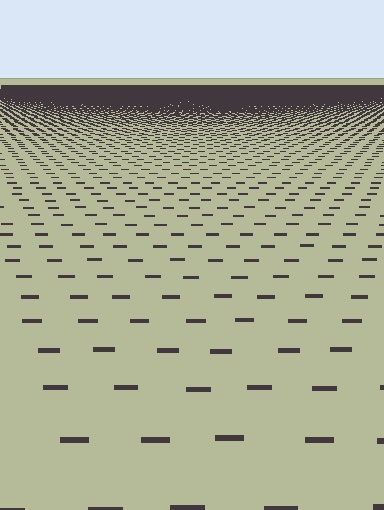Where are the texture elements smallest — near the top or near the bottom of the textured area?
Near the top.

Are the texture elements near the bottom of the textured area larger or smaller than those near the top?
Larger. Near the bottom, elements are closer to the viewer and appear at a bigger on-screen size.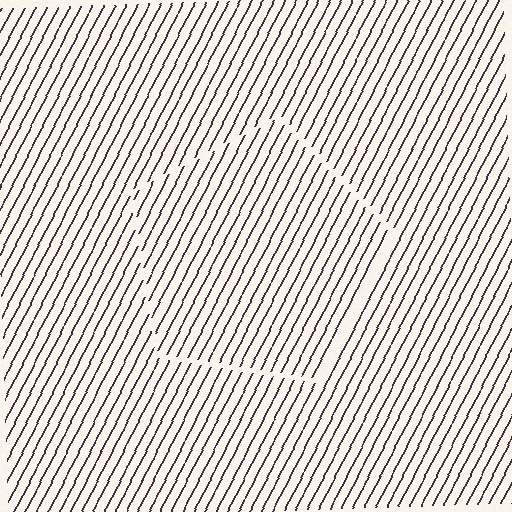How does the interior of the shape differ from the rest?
The interior of the shape contains the same grating, shifted by half a period — the contour is defined by the phase discontinuity where line-ends from the inner and outer gratings abut.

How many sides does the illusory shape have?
5 sides — the line-ends trace a pentagon.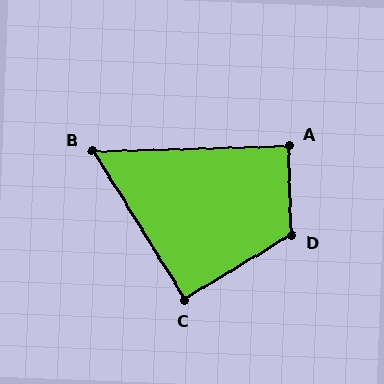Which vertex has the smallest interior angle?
B, at approximately 60 degrees.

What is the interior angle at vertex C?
Approximately 90 degrees (approximately right).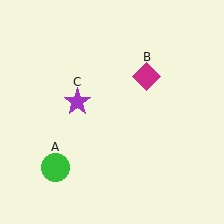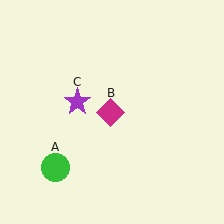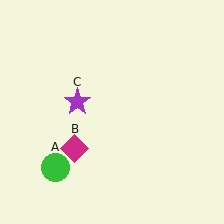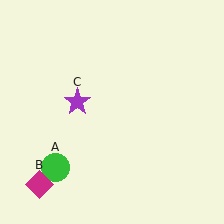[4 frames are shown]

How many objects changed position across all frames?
1 object changed position: magenta diamond (object B).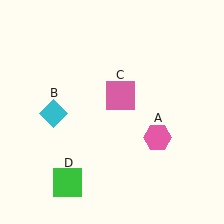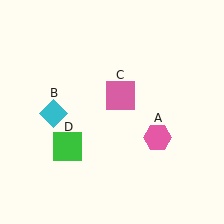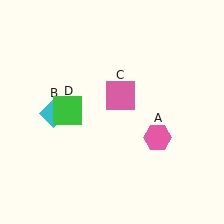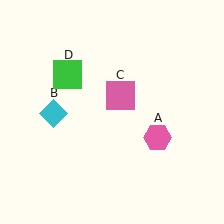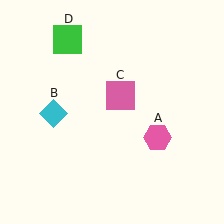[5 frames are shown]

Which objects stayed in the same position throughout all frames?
Pink hexagon (object A) and cyan diamond (object B) and pink square (object C) remained stationary.